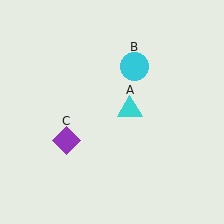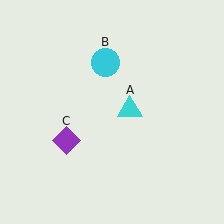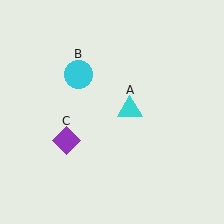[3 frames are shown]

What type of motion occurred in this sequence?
The cyan circle (object B) rotated counterclockwise around the center of the scene.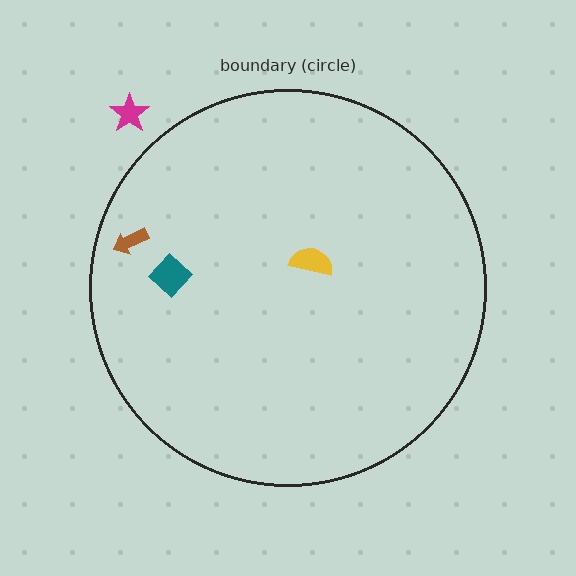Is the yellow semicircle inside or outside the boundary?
Inside.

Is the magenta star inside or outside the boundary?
Outside.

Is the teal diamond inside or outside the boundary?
Inside.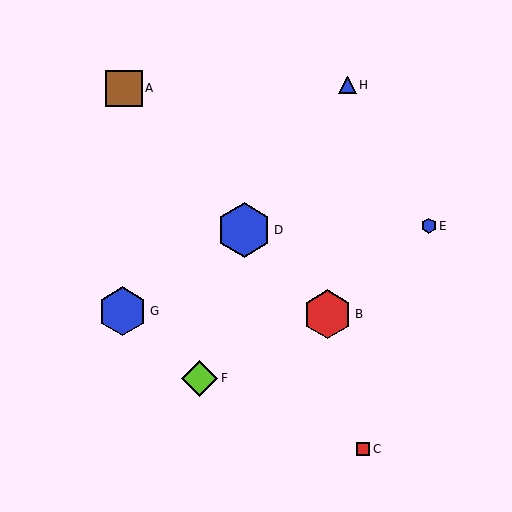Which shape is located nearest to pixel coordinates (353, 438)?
The red square (labeled C) at (363, 449) is nearest to that location.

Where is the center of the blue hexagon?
The center of the blue hexagon is at (123, 311).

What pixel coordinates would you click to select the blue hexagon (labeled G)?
Click at (123, 311) to select the blue hexagon G.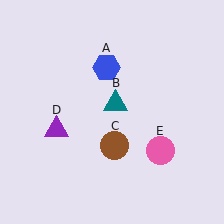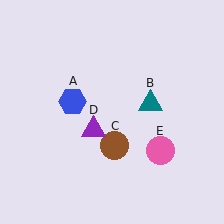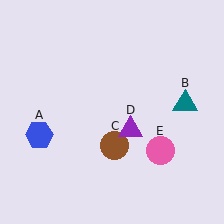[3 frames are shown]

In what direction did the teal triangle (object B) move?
The teal triangle (object B) moved right.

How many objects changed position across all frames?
3 objects changed position: blue hexagon (object A), teal triangle (object B), purple triangle (object D).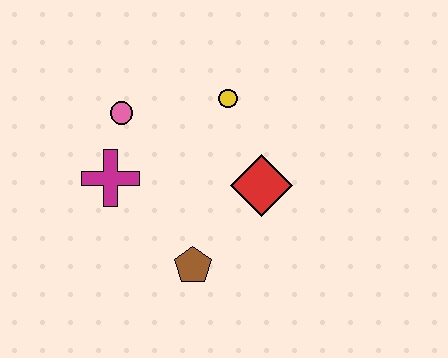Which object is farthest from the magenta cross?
The red diamond is farthest from the magenta cross.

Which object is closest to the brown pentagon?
The red diamond is closest to the brown pentagon.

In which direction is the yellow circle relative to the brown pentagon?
The yellow circle is above the brown pentagon.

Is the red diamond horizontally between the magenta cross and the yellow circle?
No